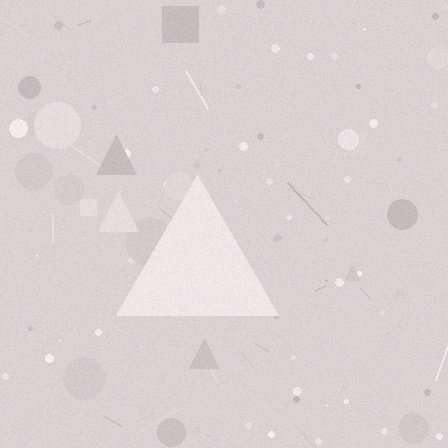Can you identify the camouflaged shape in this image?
The camouflaged shape is a triangle.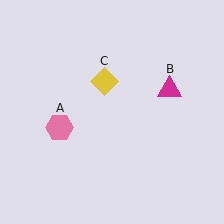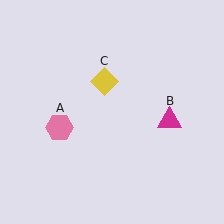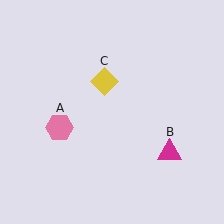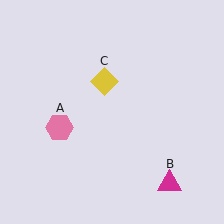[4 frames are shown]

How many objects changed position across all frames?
1 object changed position: magenta triangle (object B).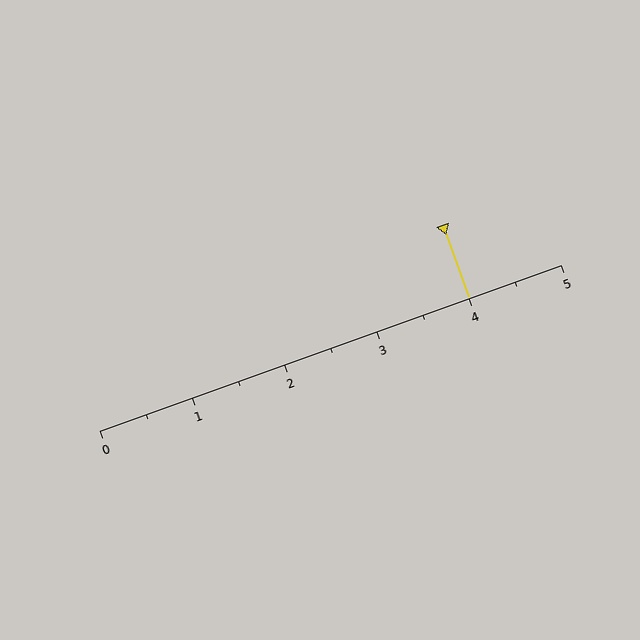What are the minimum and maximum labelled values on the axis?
The axis runs from 0 to 5.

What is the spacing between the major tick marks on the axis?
The major ticks are spaced 1 apart.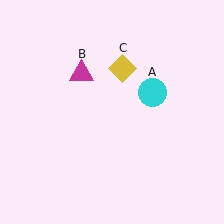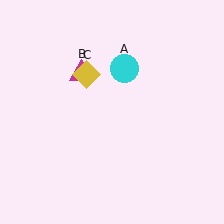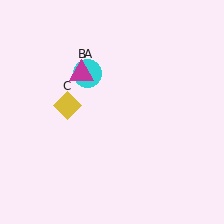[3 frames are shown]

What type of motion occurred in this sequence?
The cyan circle (object A), yellow diamond (object C) rotated counterclockwise around the center of the scene.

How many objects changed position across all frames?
2 objects changed position: cyan circle (object A), yellow diamond (object C).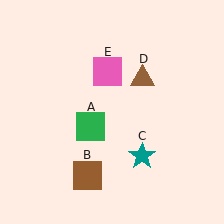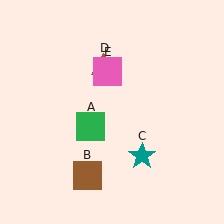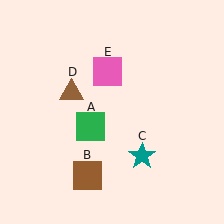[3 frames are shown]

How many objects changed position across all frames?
1 object changed position: brown triangle (object D).